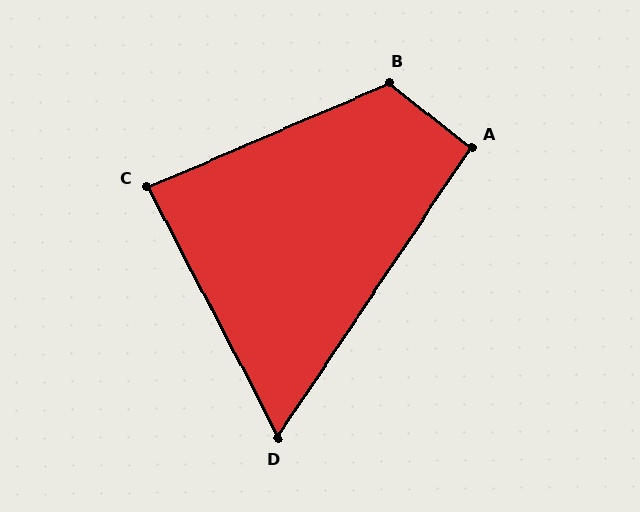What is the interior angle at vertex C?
Approximately 86 degrees (approximately right).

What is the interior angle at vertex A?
Approximately 94 degrees (approximately right).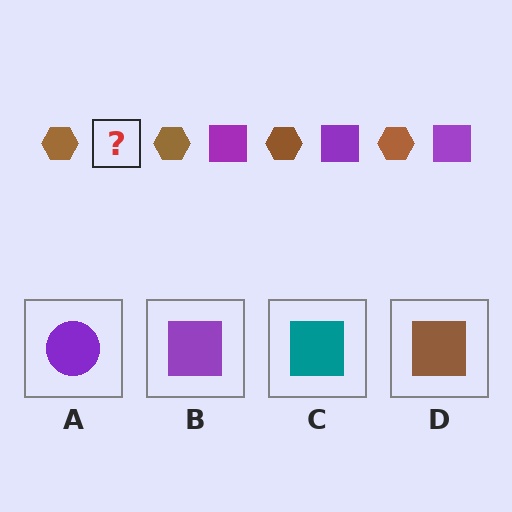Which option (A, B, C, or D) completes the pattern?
B.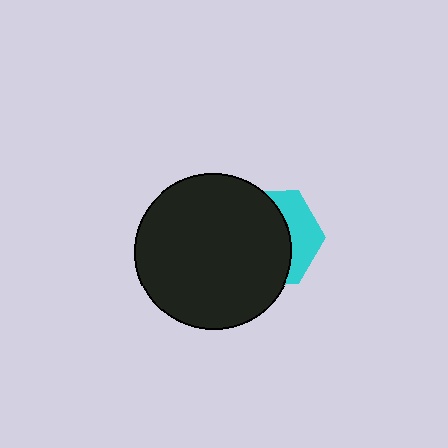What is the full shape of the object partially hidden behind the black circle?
The partially hidden object is a cyan hexagon.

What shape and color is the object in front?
The object in front is a black circle.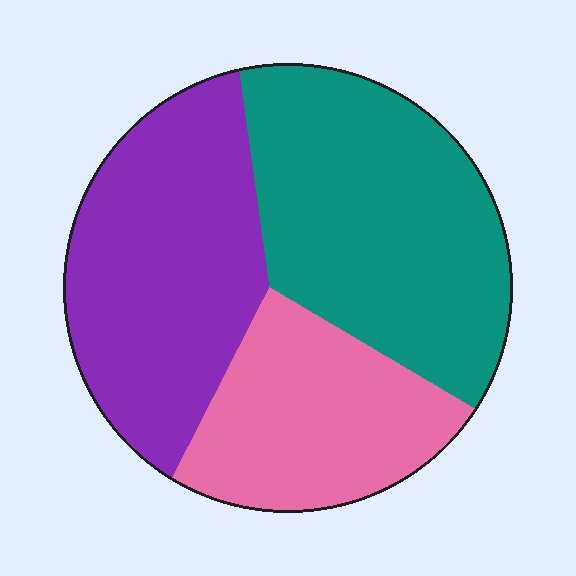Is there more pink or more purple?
Purple.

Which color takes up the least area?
Pink, at roughly 25%.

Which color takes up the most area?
Teal, at roughly 40%.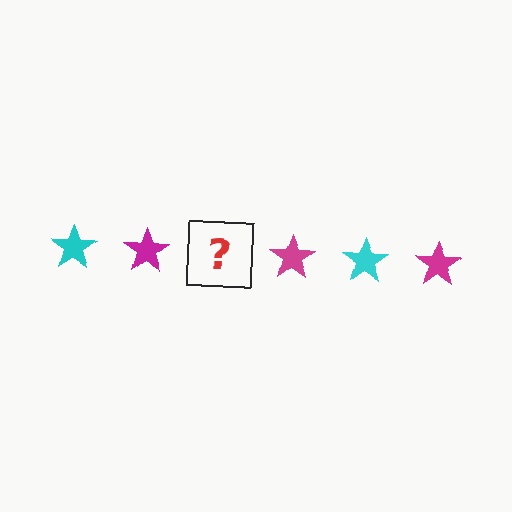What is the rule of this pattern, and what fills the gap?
The rule is that the pattern cycles through cyan, magenta stars. The gap should be filled with a cyan star.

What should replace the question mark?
The question mark should be replaced with a cyan star.